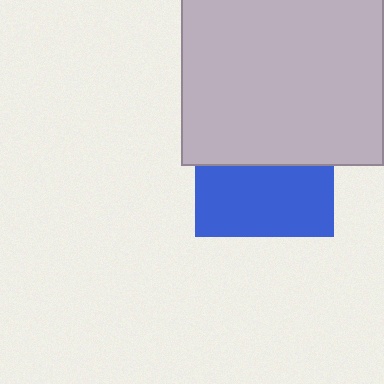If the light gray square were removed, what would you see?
You would see the complete blue square.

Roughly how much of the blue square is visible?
About half of it is visible (roughly 51%).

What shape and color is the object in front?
The object in front is a light gray square.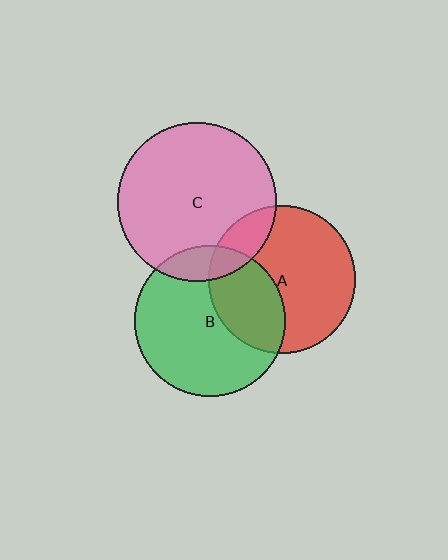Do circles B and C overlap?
Yes.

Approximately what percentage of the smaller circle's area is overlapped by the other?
Approximately 15%.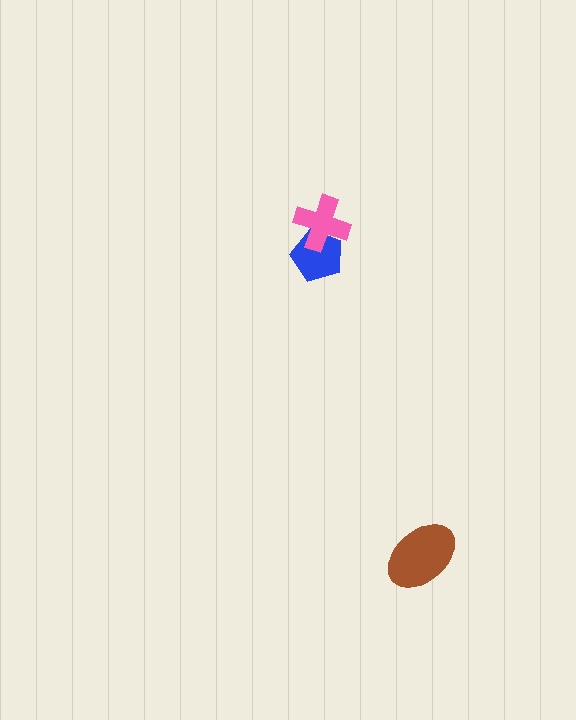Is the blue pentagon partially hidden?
Yes, it is partially covered by another shape.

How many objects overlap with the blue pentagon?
1 object overlaps with the blue pentagon.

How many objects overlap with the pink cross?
1 object overlaps with the pink cross.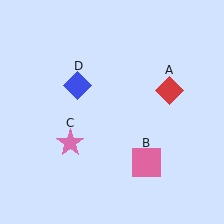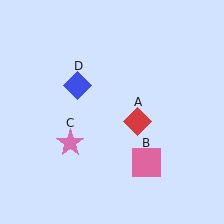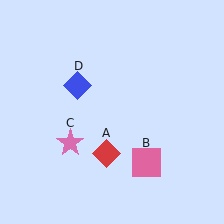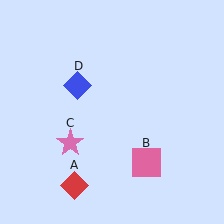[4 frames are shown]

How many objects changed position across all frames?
1 object changed position: red diamond (object A).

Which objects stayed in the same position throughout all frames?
Pink square (object B) and pink star (object C) and blue diamond (object D) remained stationary.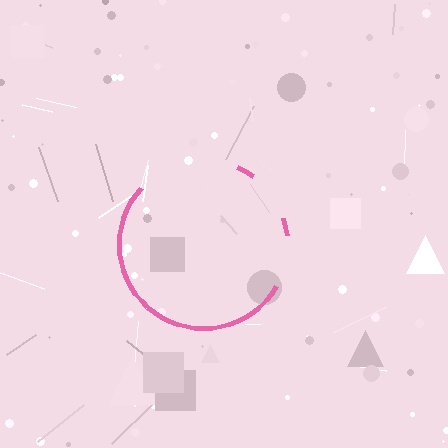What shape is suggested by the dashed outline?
The dashed outline suggests a circle.